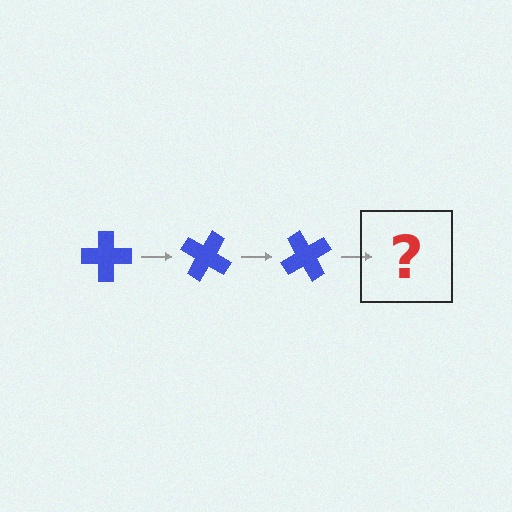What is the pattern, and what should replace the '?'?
The pattern is that the cross rotates 30 degrees each step. The '?' should be a blue cross rotated 90 degrees.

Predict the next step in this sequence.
The next step is a blue cross rotated 90 degrees.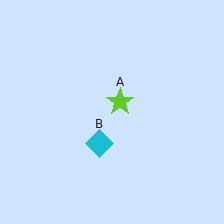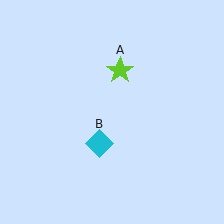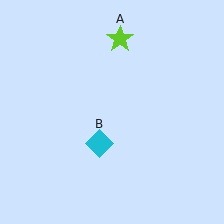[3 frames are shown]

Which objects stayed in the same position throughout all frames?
Cyan diamond (object B) remained stationary.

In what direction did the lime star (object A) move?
The lime star (object A) moved up.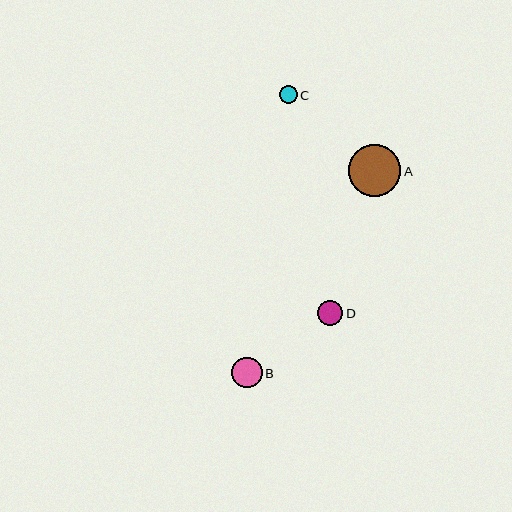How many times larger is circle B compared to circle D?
Circle B is approximately 1.2 times the size of circle D.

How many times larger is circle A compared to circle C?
Circle A is approximately 3.0 times the size of circle C.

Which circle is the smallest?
Circle C is the smallest with a size of approximately 17 pixels.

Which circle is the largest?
Circle A is the largest with a size of approximately 52 pixels.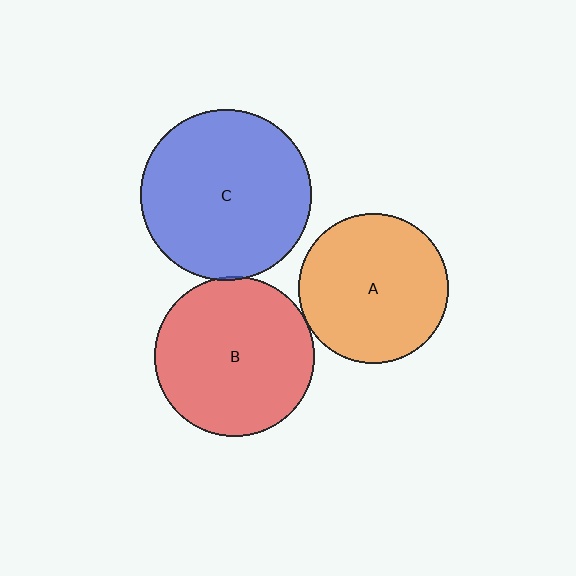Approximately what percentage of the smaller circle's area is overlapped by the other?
Approximately 5%.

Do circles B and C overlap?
Yes.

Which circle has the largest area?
Circle C (blue).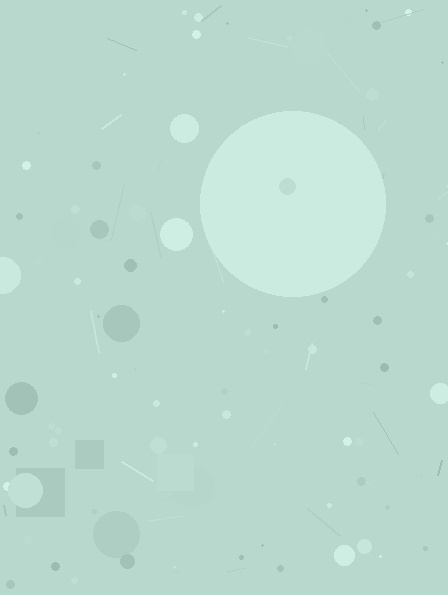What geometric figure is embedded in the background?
A circle is embedded in the background.